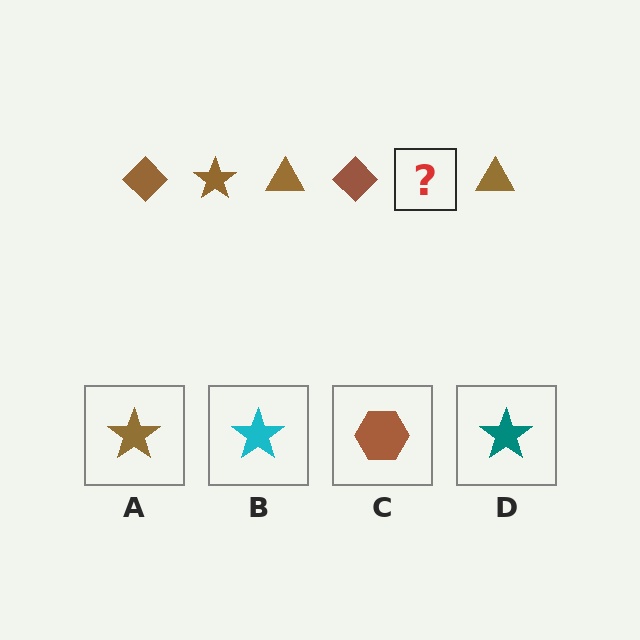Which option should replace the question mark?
Option A.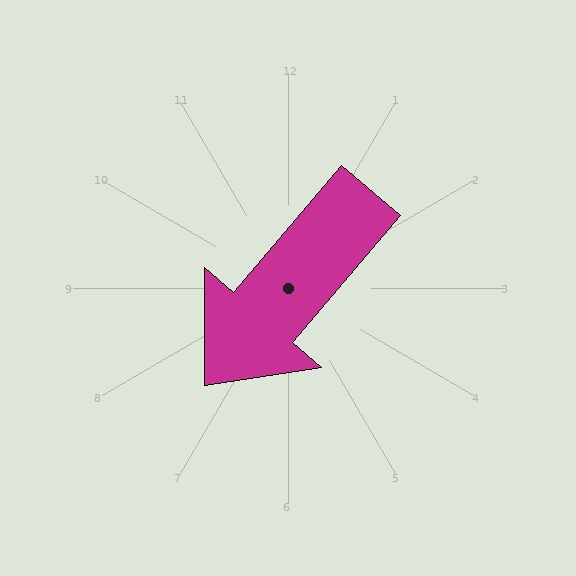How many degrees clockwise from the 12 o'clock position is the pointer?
Approximately 220 degrees.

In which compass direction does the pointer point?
Southwest.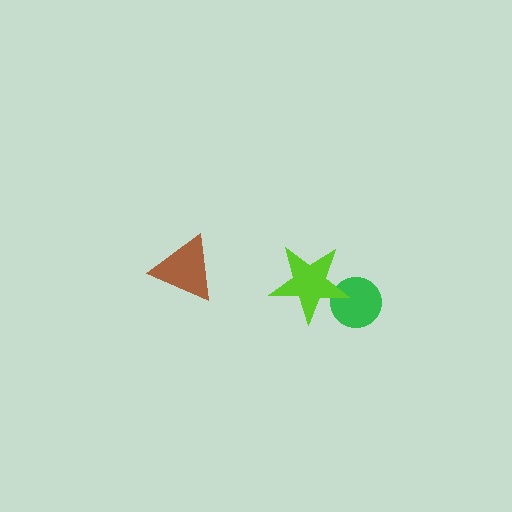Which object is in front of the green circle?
The lime star is in front of the green circle.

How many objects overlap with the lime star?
1 object overlaps with the lime star.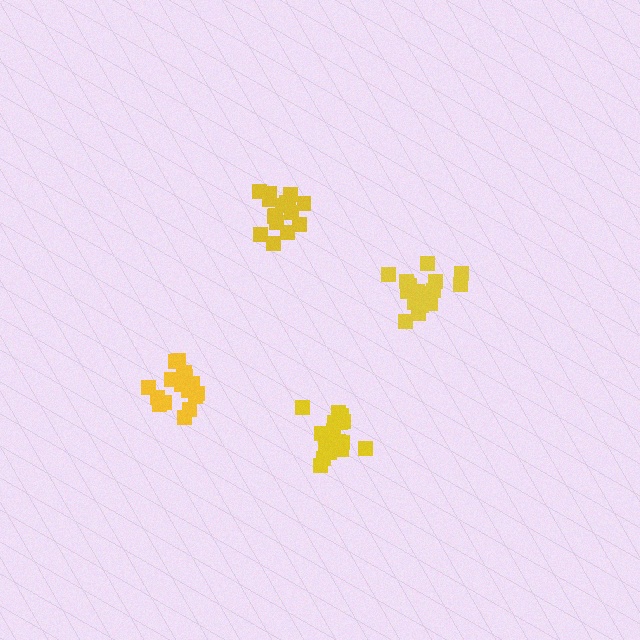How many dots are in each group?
Group 1: 17 dots, Group 2: 19 dots, Group 3: 16 dots, Group 4: 18 dots (70 total).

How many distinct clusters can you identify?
There are 4 distinct clusters.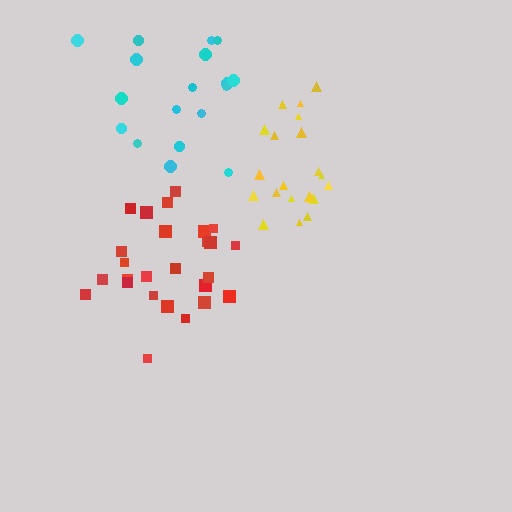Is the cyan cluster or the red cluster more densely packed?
Red.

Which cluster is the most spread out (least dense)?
Cyan.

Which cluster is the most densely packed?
Red.